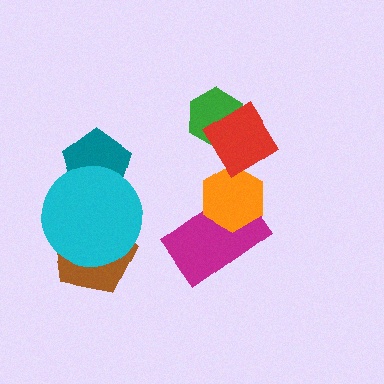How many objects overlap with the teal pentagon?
1 object overlaps with the teal pentagon.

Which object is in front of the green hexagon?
The red diamond is in front of the green hexagon.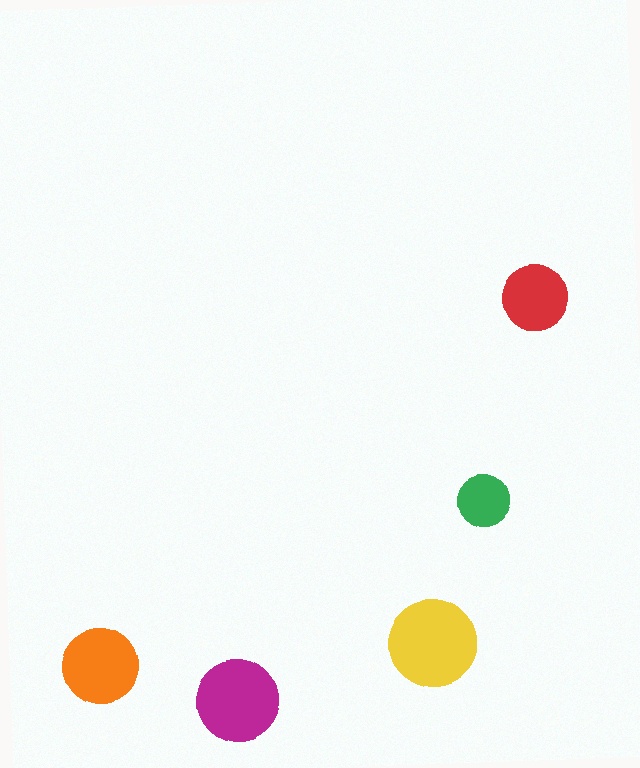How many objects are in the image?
There are 5 objects in the image.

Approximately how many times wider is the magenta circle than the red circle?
About 1.5 times wider.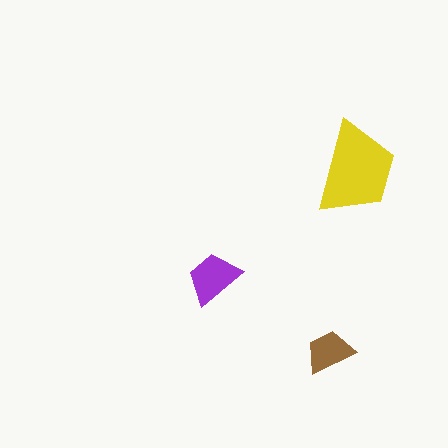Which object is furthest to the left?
The purple trapezoid is leftmost.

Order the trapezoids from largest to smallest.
the yellow one, the purple one, the brown one.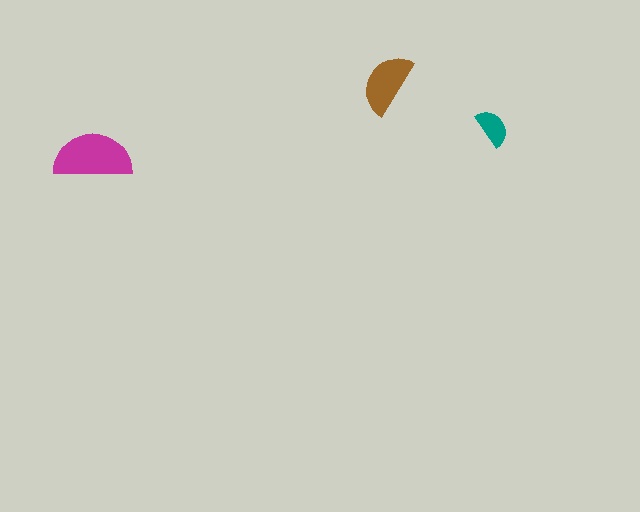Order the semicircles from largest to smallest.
the magenta one, the brown one, the teal one.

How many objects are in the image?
There are 3 objects in the image.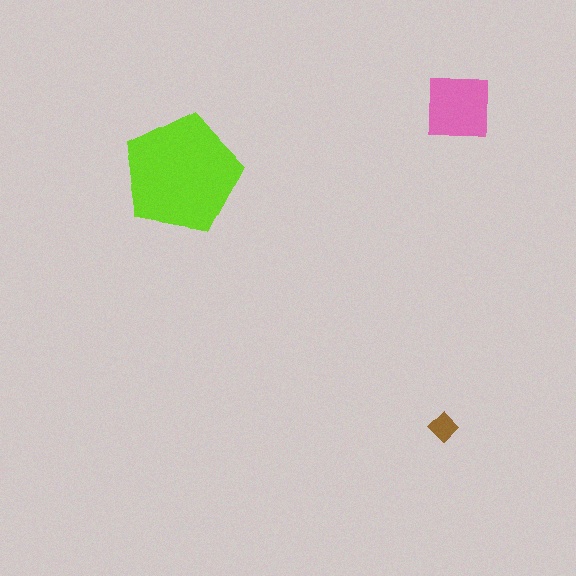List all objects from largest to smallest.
The lime pentagon, the pink square, the brown diamond.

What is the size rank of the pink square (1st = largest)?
2nd.